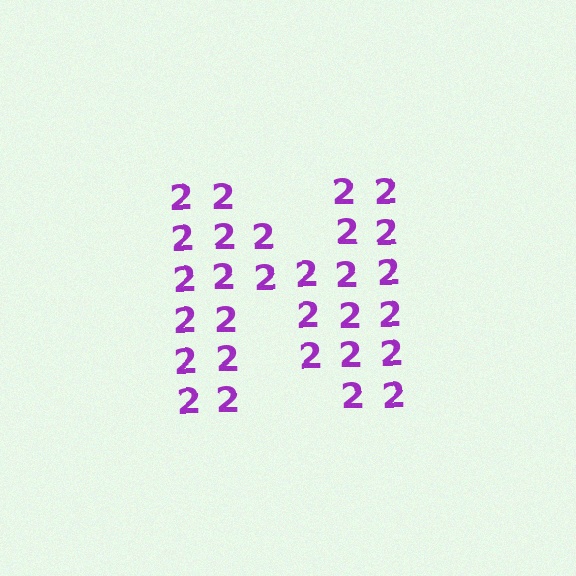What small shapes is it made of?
It is made of small digit 2's.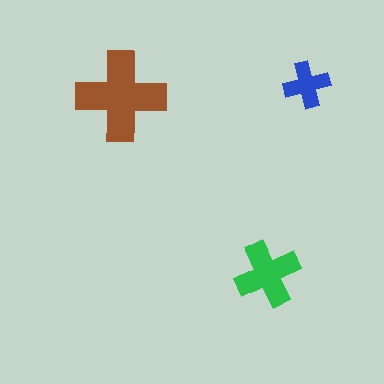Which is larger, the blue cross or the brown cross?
The brown one.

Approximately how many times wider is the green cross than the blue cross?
About 1.5 times wider.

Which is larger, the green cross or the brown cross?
The brown one.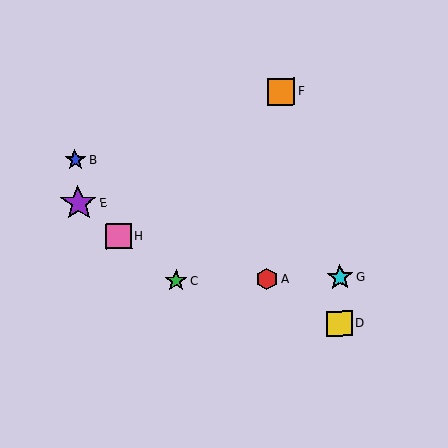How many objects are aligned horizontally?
3 objects (A, C, G) are aligned horizontally.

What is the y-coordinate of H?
Object H is at y≈237.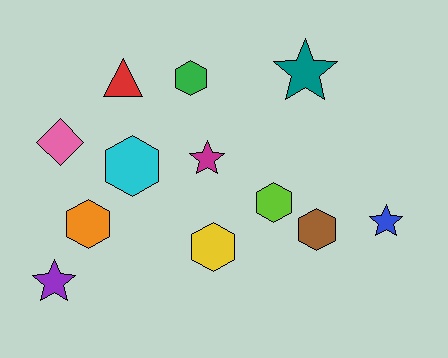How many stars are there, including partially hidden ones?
There are 4 stars.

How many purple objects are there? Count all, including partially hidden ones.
There is 1 purple object.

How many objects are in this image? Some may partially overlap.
There are 12 objects.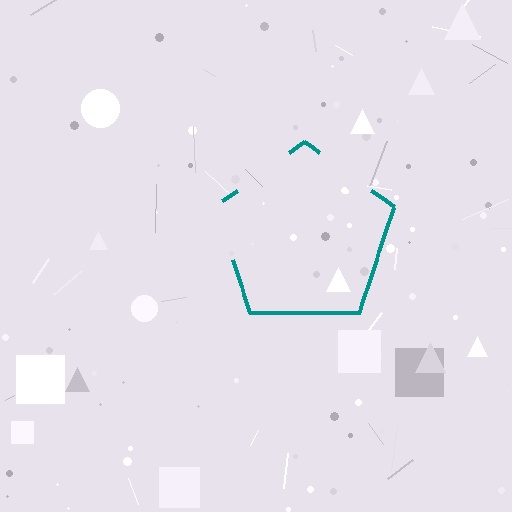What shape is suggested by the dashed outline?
The dashed outline suggests a pentagon.